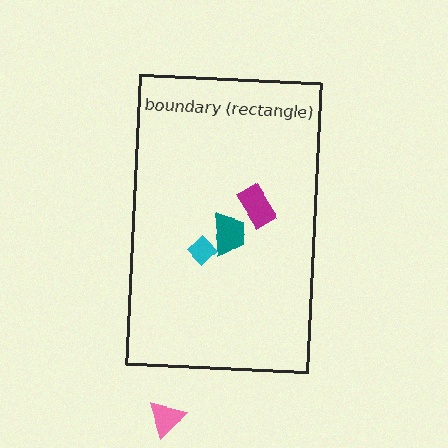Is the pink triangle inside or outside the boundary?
Outside.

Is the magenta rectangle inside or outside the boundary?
Inside.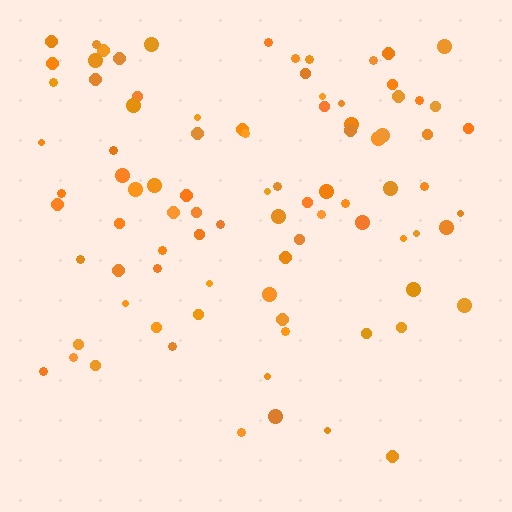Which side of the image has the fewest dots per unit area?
The bottom.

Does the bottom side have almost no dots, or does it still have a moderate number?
Still a moderate number, just noticeably fewer than the top.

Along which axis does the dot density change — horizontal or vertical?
Vertical.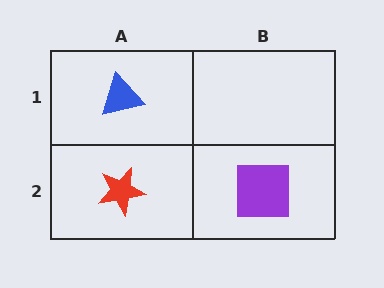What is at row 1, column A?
A blue triangle.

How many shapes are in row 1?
1 shape.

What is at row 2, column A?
A red star.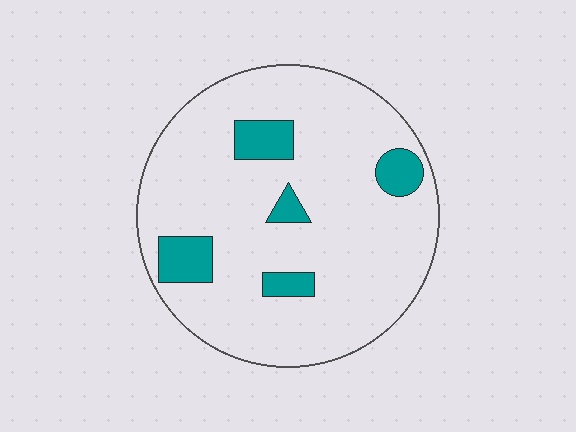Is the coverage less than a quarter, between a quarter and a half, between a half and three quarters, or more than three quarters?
Less than a quarter.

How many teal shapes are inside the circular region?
5.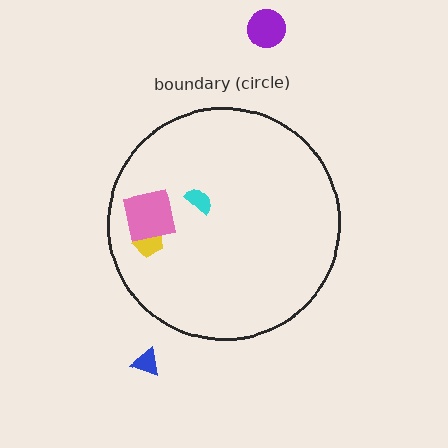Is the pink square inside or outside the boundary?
Inside.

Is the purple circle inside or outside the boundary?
Outside.